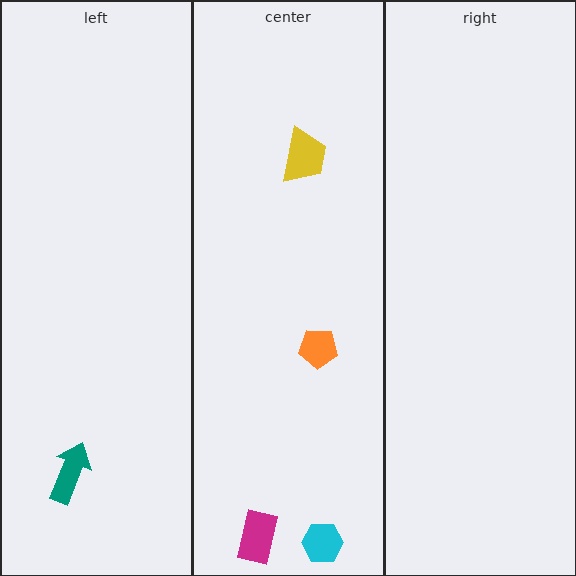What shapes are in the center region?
The yellow trapezoid, the magenta rectangle, the orange pentagon, the cyan hexagon.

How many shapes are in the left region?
1.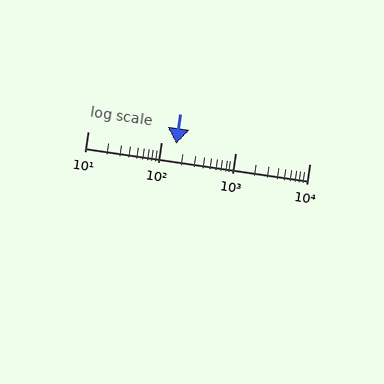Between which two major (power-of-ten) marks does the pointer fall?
The pointer is between 100 and 1000.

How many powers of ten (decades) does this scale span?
The scale spans 3 decades, from 10 to 10000.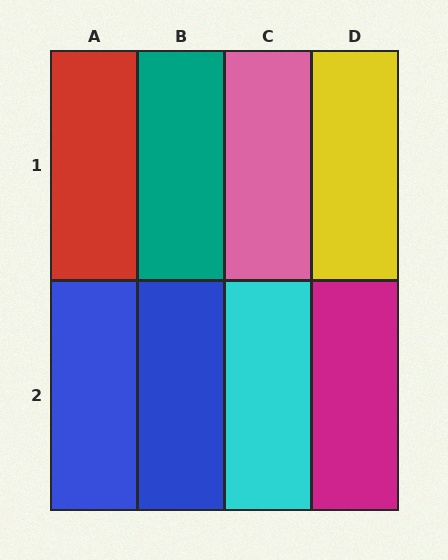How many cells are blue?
2 cells are blue.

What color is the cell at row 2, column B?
Blue.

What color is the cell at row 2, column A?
Blue.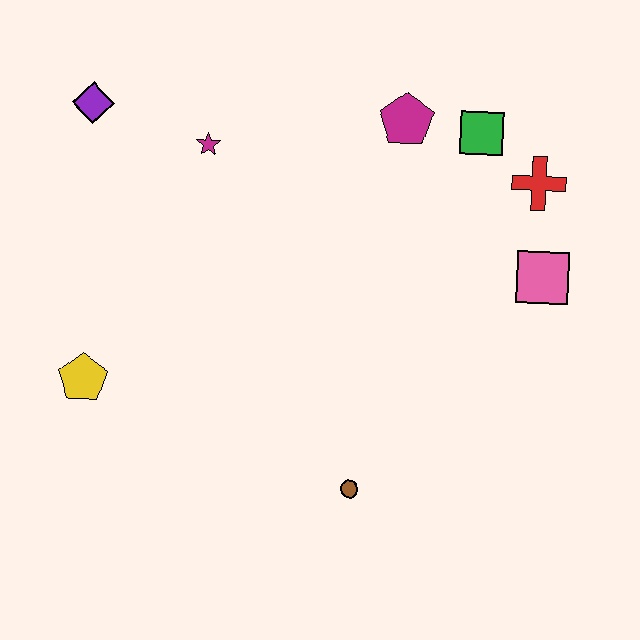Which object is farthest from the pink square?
The purple diamond is farthest from the pink square.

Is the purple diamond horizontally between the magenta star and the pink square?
No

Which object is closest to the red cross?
The green square is closest to the red cross.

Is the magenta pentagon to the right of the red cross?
No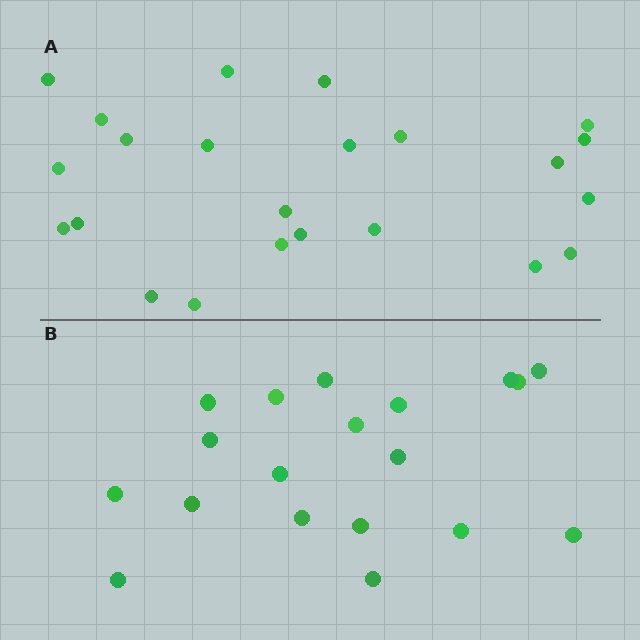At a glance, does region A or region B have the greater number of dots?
Region A (the top region) has more dots.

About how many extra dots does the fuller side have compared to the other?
Region A has about 4 more dots than region B.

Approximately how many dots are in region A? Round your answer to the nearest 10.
About 20 dots. (The exact count is 23, which rounds to 20.)